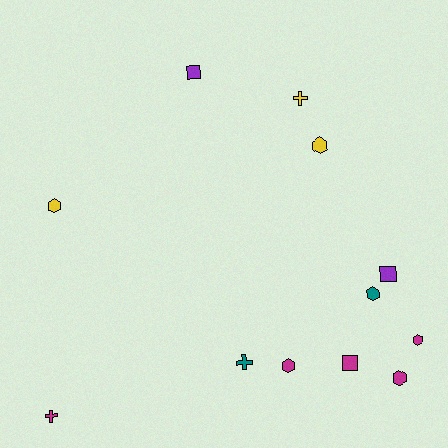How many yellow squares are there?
There are no yellow squares.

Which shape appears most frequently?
Hexagon, with 6 objects.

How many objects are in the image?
There are 12 objects.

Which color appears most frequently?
Magenta, with 5 objects.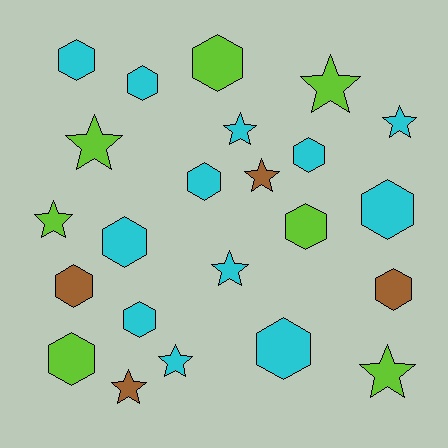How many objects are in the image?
There are 23 objects.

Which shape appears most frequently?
Hexagon, with 13 objects.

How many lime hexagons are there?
There are 3 lime hexagons.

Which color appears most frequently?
Cyan, with 12 objects.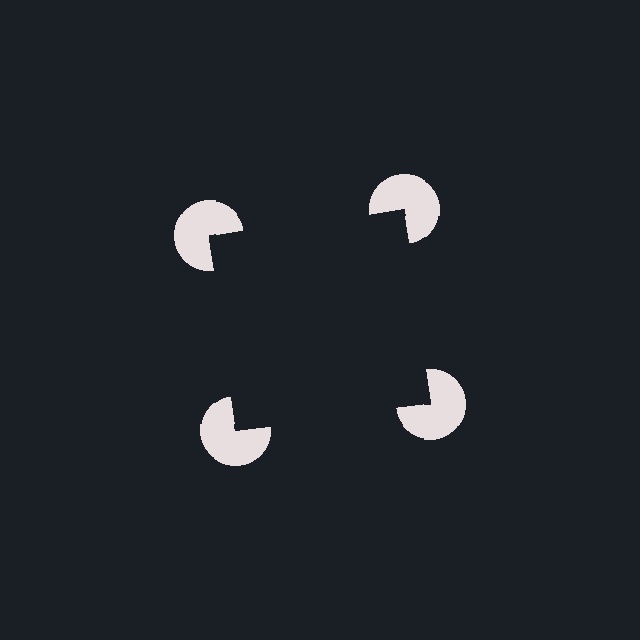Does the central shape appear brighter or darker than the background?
It typically appears slightly darker than the background, even though no actual brightness change is drawn.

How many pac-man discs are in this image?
There are 4 — one at each vertex of the illusory square.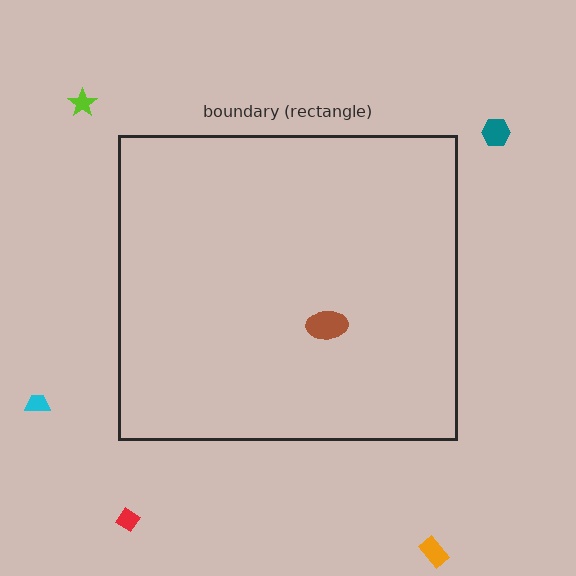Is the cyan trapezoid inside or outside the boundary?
Outside.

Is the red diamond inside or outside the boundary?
Outside.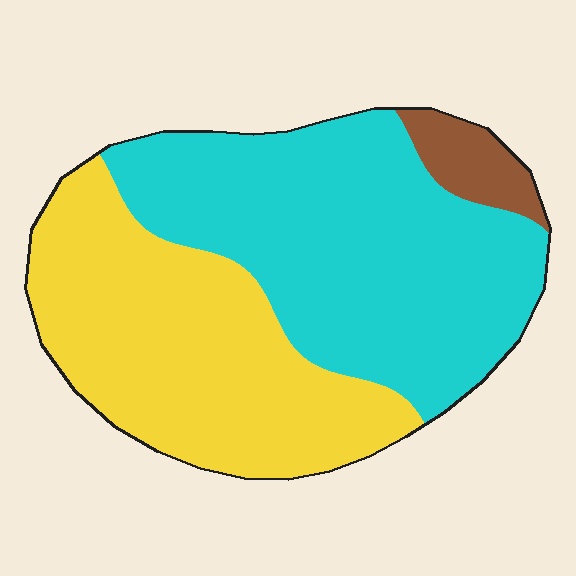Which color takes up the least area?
Brown, at roughly 5%.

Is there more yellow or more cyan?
Cyan.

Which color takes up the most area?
Cyan, at roughly 50%.